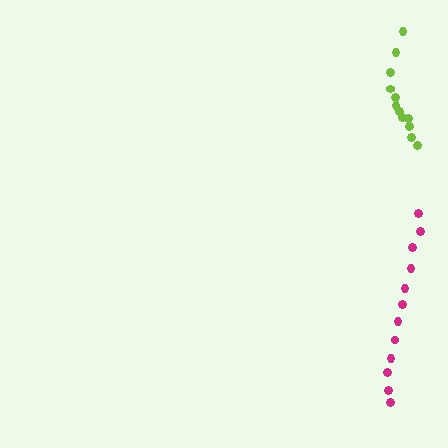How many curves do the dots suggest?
There are 2 distinct paths.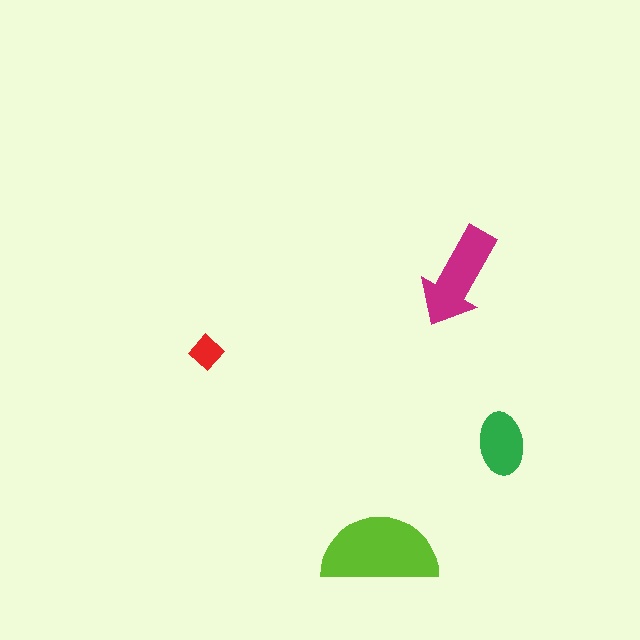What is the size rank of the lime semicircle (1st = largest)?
1st.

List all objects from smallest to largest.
The red diamond, the green ellipse, the magenta arrow, the lime semicircle.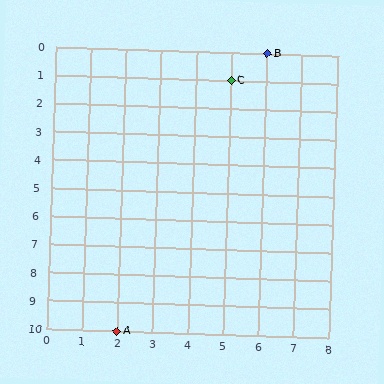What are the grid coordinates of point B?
Point B is at grid coordinates (6, 0).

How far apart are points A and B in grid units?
Points A and B are 4 columns and 10 rows apart (about 10.8 grid units diagonally).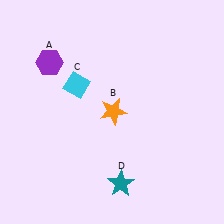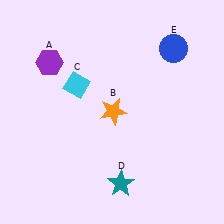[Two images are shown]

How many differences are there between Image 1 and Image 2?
There is 1 difference between the two images.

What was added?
A blue circle (E) was added in Image 2.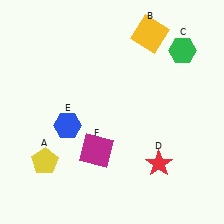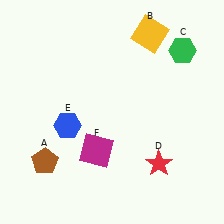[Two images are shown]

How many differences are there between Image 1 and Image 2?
There is 1 difference between the two images.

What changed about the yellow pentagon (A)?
In Image 1, A is yellow. In Image 2, it changed to brown.